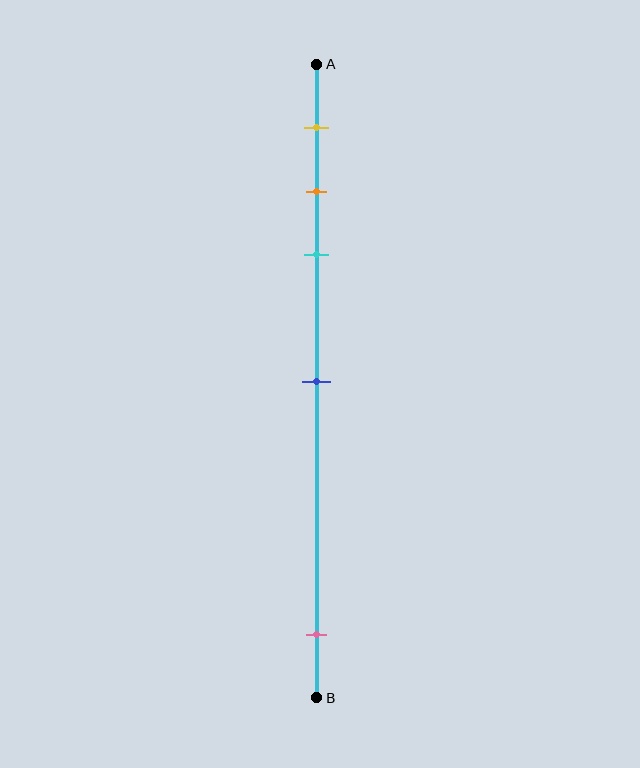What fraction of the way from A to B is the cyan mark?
The cyan mark is approximately 30% (0.3) of the way from A to B.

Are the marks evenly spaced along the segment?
No, the marks are not evenly spaced.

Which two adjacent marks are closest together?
The orange and cyan marks are the closest adjacent pair.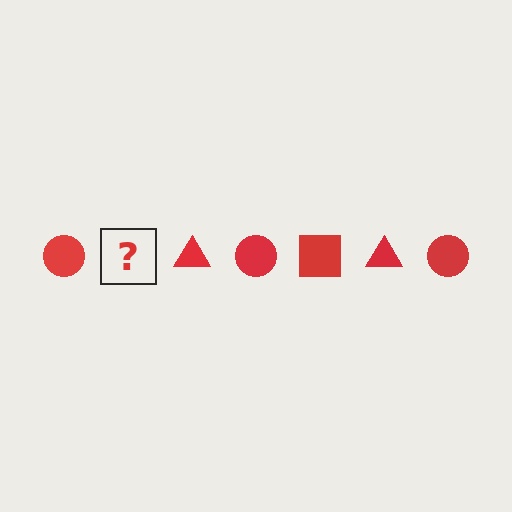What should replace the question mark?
The question mark should be replaced with a red square.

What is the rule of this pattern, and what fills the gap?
The rule is that the pattern cycles through circle, square, triangle shapes in red. The gap should be filled with a red square.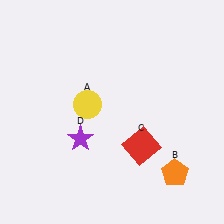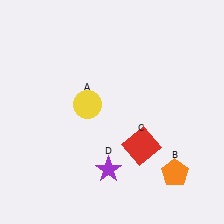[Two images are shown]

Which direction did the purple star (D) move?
The purple star (D) moved down.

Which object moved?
The purple star (D) moved down.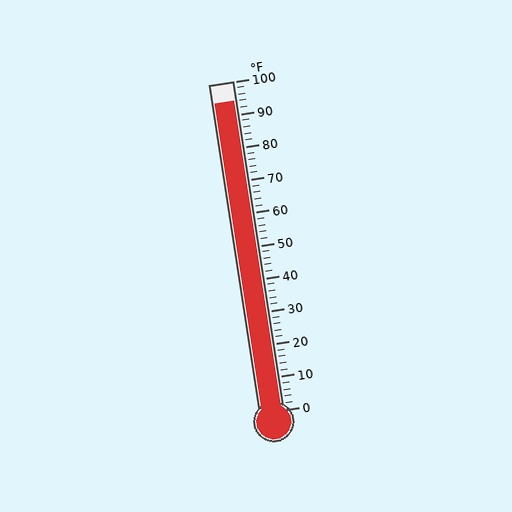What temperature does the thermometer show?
The thermometer shows approximately 94°F.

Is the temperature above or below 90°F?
The temperature is above 90°F.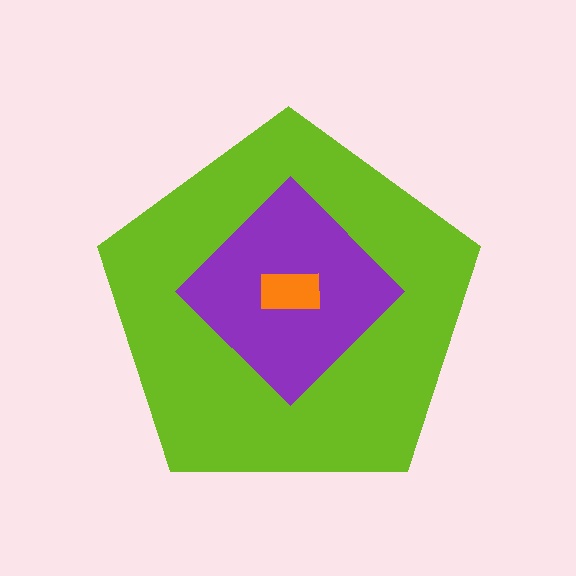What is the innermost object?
The orange rectangle.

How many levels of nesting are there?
3.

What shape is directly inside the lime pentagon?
The purple diamond.